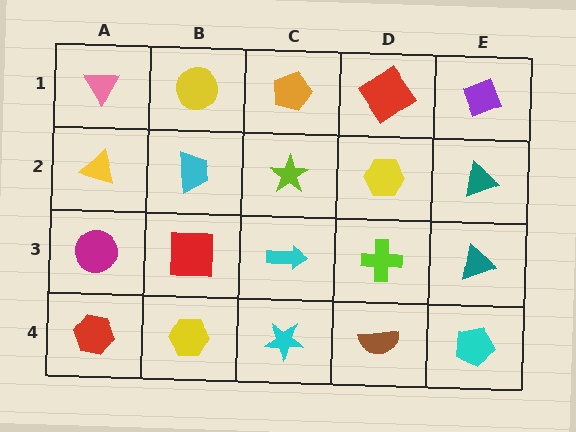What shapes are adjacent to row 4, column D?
A lime cross (row 3, column D), a cyan star (row 4, column C), a cyan pentagon (row 4, column E).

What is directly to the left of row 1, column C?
A yellow circle.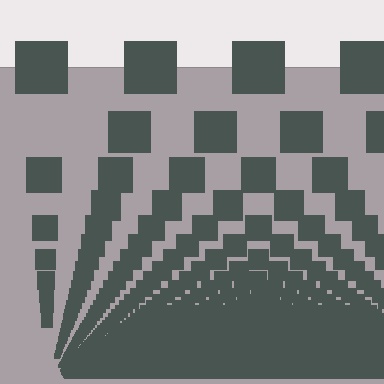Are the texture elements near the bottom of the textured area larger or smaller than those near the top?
Smaller. The gradient is inverted — elements near the bottom are smaller and denser.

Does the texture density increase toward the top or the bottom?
Density increases toward the bottom.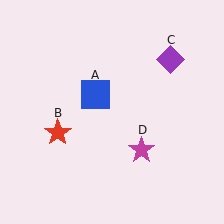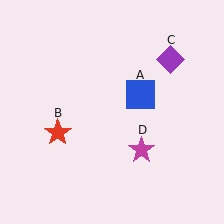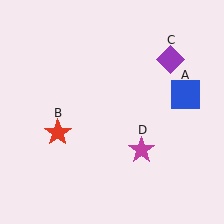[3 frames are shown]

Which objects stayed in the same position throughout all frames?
Red star (object B) and purple diamond (object C) and magenta star (object D) remained stationary.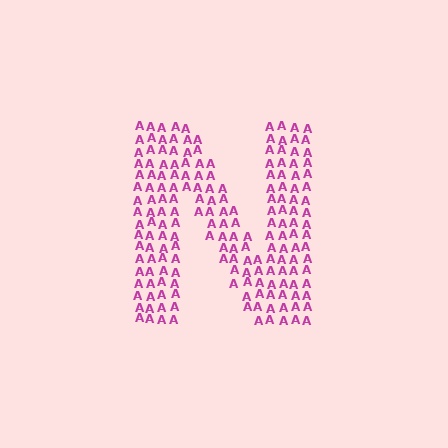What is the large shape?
The large shape is the letter N.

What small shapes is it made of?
It is made of small letter A's.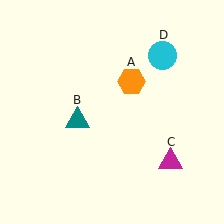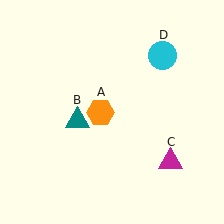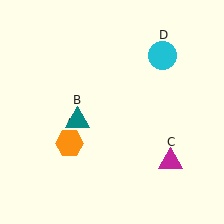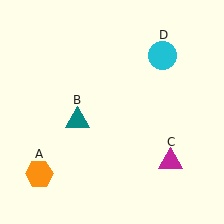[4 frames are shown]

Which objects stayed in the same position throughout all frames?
Teal triangle (object B) and magenta triangle (object C) and cyan circle (object D) remained stationary.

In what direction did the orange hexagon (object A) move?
The orange hexagon (object A) moved down and to the left.